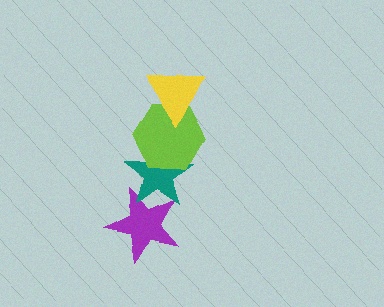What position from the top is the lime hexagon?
The lime hexagon is 2nd from the top.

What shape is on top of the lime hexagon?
The yellow triangle is on top of the lime hexagon.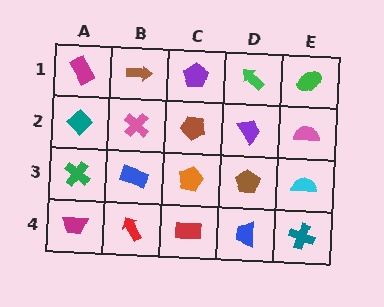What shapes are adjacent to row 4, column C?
An orange pentagon (row 3, column C), a red arrow (row 4, column B), a blue trapezoid (row 4, column D).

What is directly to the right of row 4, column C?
A blue trapezoid.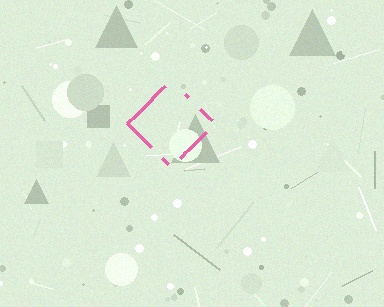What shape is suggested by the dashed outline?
The dashed outline suggests a diamond.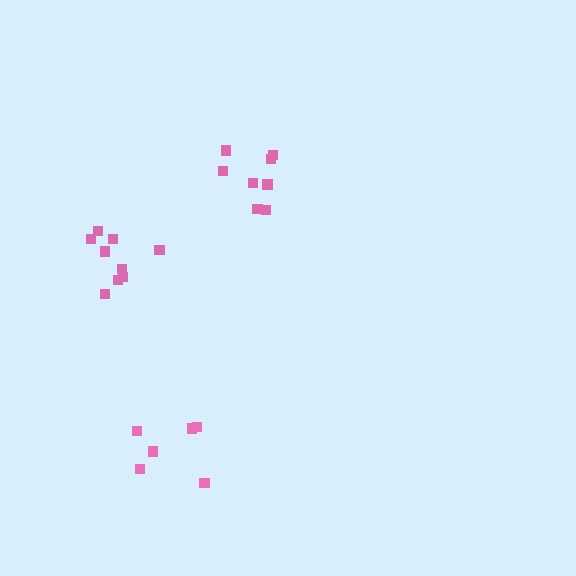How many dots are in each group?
Group 1: 8 dots, Group 2: 9 dots, Group 3: 6 dots (23 total).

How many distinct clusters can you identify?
There are 3 distinct clusters.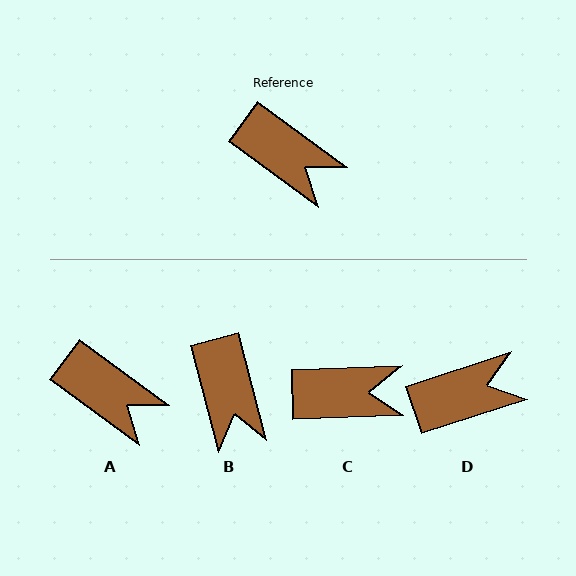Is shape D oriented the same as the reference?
No, it is off by about 54 degrees.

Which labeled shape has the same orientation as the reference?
A.